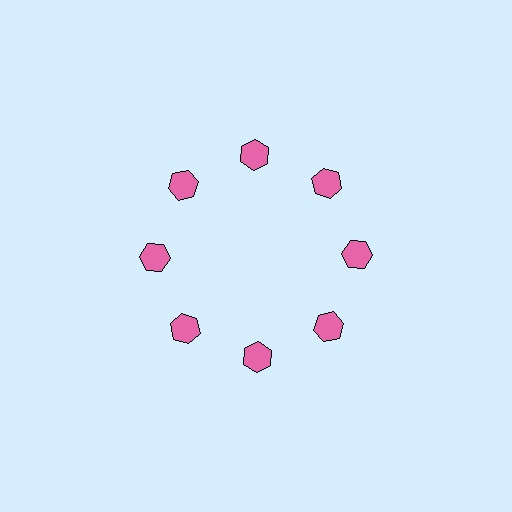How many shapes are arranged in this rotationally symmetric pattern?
There are 8 shapes, arranged in 8 groups of 1.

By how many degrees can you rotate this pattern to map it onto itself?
The pattern maps onto itself every 45 degrees of rotation.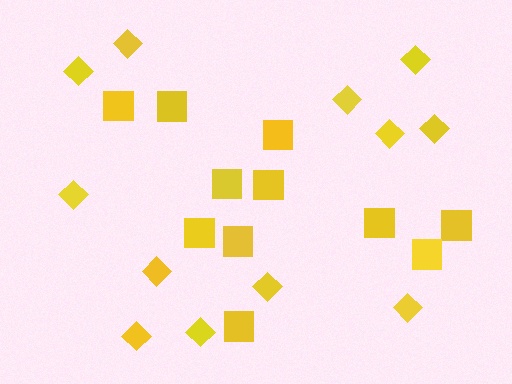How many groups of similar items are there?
There are 2 groups: one group of diamonds (12) and one group of squares (11).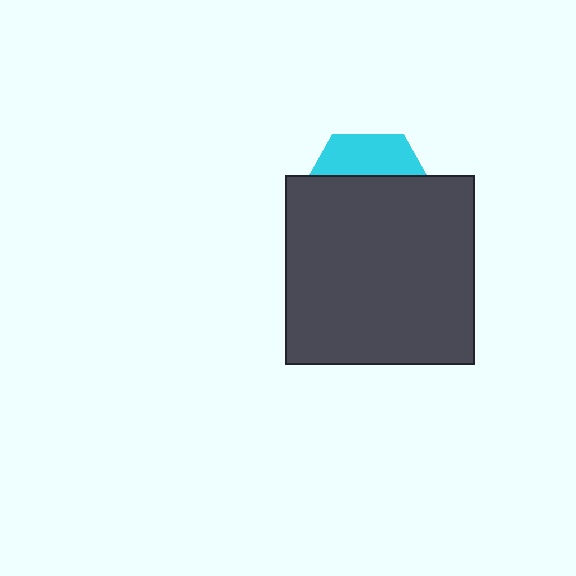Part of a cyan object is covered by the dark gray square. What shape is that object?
It is a hexagon.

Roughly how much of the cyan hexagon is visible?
A small part of it is visible (roughly 30%).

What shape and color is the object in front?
The object in front is a dark gray square.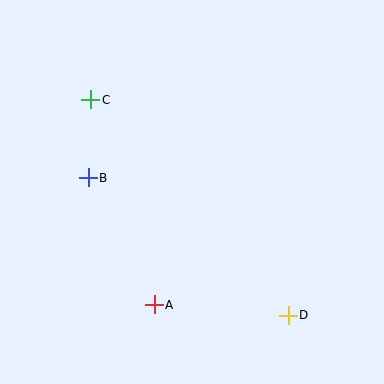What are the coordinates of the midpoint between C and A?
The midpoint between C and A is at (123, 202).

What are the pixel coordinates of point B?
Point B is at (88, 178).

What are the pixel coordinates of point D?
Point D is at (288, 315).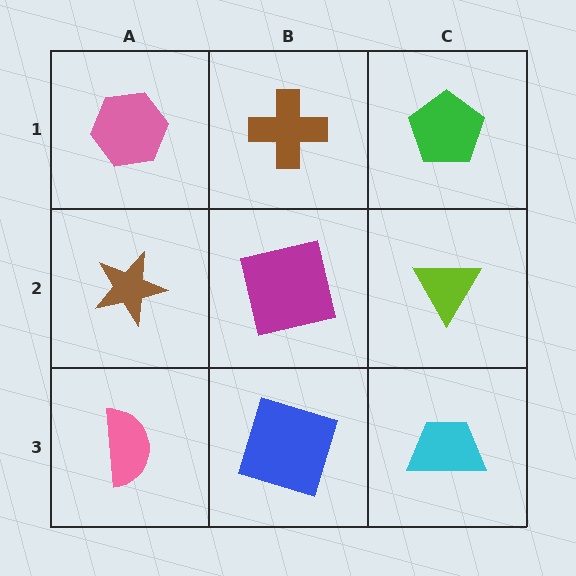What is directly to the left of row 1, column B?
A pink hexagon.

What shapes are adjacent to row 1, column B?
A magenta square (row 2, column B), a pink hexagon (row 1, column A), a green pentagon (row 1, column C).